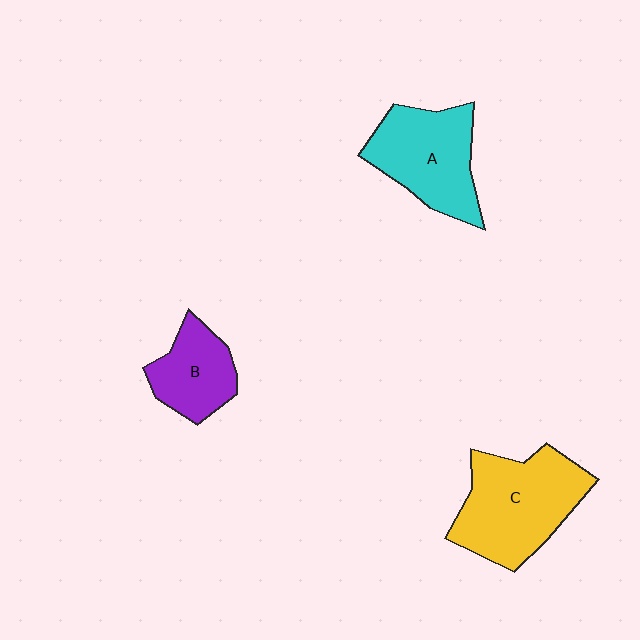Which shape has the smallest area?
Shape B (purple).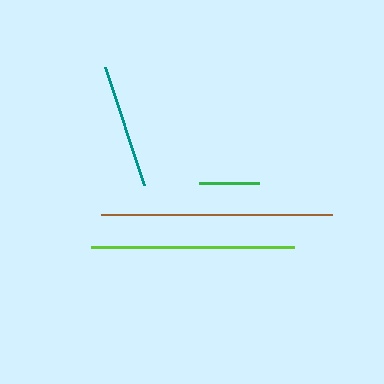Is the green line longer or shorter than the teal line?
The teal line is longer than the green line.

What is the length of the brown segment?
The brown segment is approximately 231 pixels long.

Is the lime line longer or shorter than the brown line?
The brown line is longer than the lime line.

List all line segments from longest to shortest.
From longest to shortest: brown, lime, teal, green.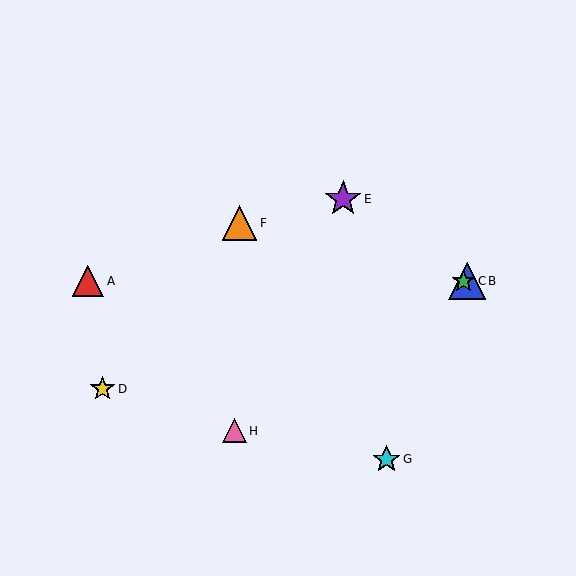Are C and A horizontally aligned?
Yes, both are at y≈281.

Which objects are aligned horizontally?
Objects A, B, C are aligned horizontally.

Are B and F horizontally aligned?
No, B is at y≈281 and F is at y≈223.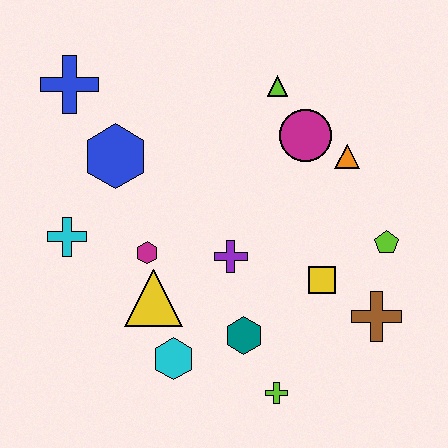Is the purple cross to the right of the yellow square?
No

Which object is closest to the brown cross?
The yellow square is closest to the brown cross.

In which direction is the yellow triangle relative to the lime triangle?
The yellow triangle is below the lime triangle.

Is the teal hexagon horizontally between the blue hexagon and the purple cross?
No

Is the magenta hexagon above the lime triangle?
No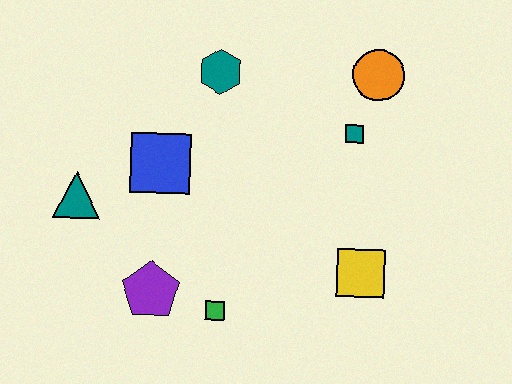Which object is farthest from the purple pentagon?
The orange circle is farthest from the purple pentagon.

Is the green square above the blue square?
No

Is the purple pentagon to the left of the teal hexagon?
Yes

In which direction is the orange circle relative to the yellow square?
The orange circle is above the yellow square.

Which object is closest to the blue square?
The teal triangle is closest to the blue square.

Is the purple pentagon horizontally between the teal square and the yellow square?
No